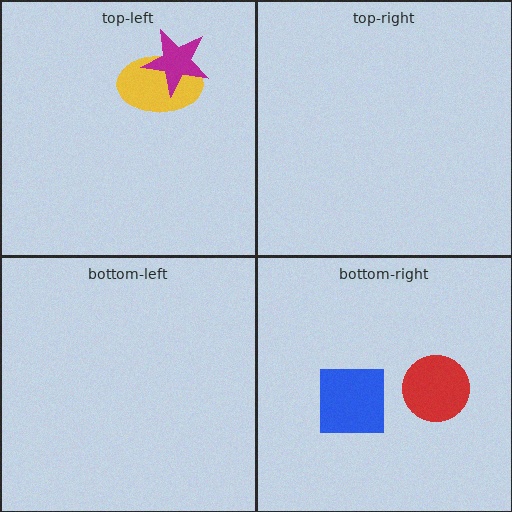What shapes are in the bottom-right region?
The red circle, the blue square.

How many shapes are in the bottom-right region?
2.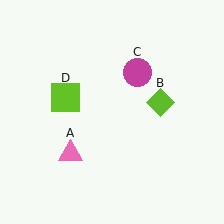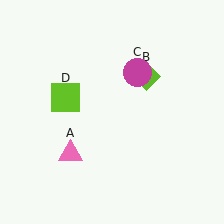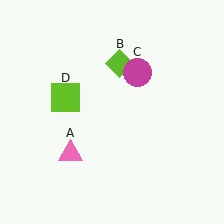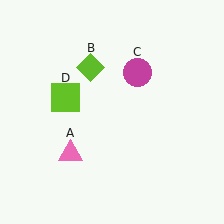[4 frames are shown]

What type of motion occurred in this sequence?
The lime diamond (object B) rotated counterclockwise around the center of the scene.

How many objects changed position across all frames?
1 object changed position: lime diamond (object B).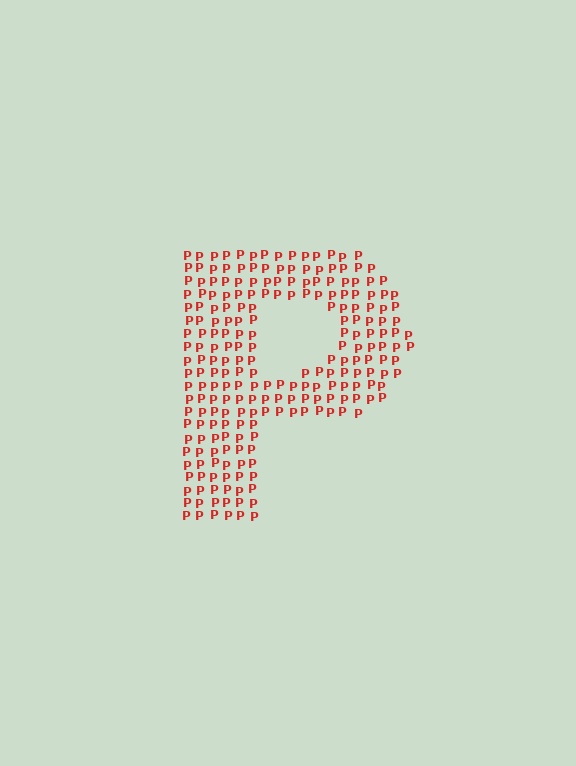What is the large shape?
The large shape is the letter P.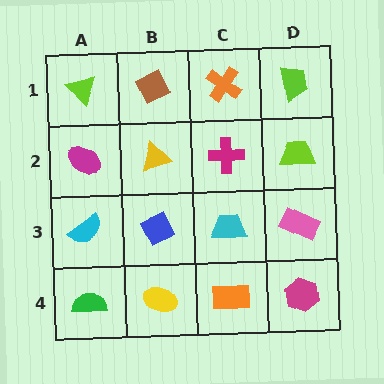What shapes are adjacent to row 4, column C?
A cyan trapezoid (row 3, column C), a yellow ellipse (row 4, column B), a magenta hexagon (row 4, column D).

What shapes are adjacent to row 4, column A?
A cyan semicircle (row 3, column A), a yellow ellipse (row 4, column B).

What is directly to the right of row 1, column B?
An orange cross.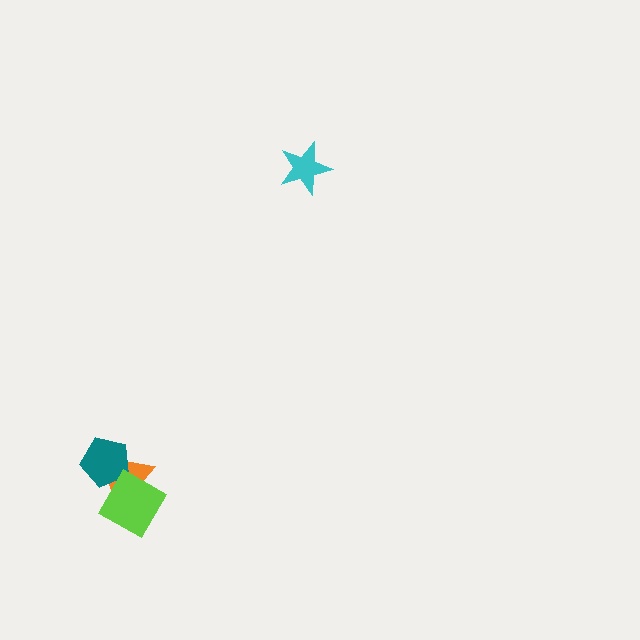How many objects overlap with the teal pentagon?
2 objects overlap with the teal pentagon.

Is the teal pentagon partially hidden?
Yes, it is partially covered by another shape.